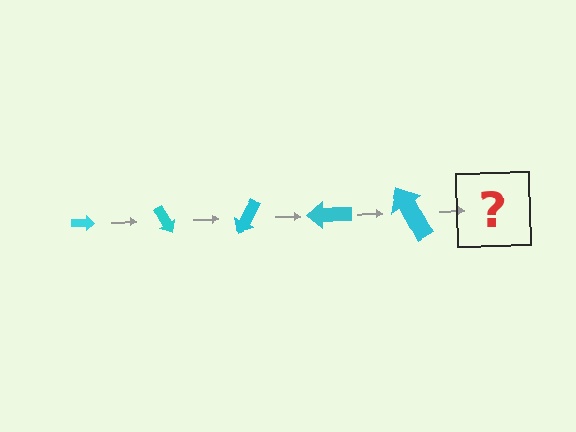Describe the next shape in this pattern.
It should be an arrow, larger than the previous one and rotated 300 degrees from the start.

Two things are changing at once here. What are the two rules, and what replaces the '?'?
The two rules are that the arrow grows larger each step and it rotates 60 degrees each step. The '?' should be an arrow, larger than the previous one and rotated 300 degrees from the start.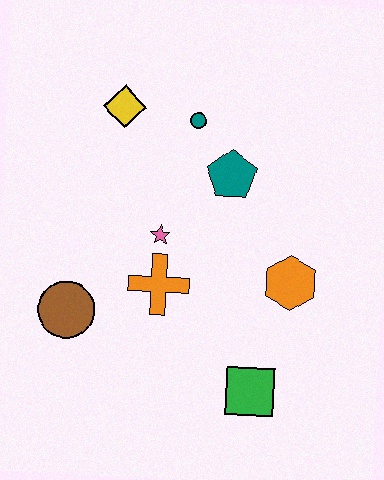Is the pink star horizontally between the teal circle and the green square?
No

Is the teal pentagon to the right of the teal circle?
Yes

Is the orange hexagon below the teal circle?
Yes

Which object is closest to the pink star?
The orange cross is closest to the pink star.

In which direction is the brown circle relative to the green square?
The brown circle is to the left of the green square.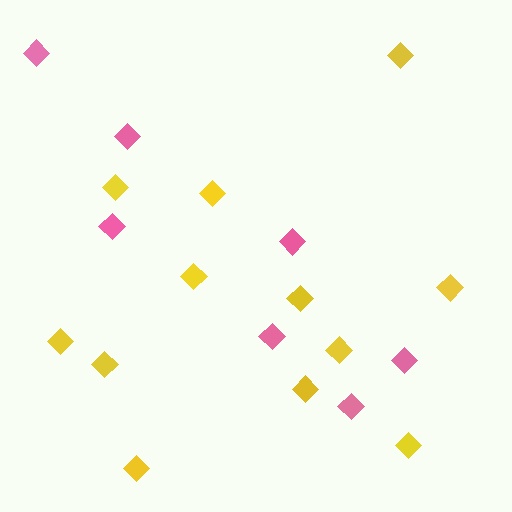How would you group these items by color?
There are 2 groups: one group of pink diamonds (7) and one group of yellow diamonds (12).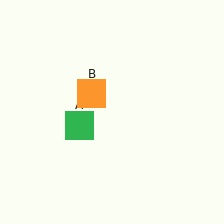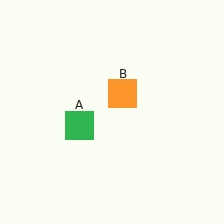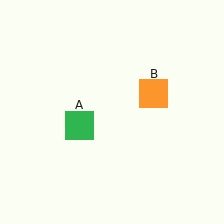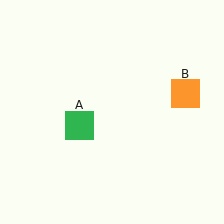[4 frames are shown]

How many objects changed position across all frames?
1 object changed position: orange square (object B).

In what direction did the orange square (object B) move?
The orange square (object B) moved right.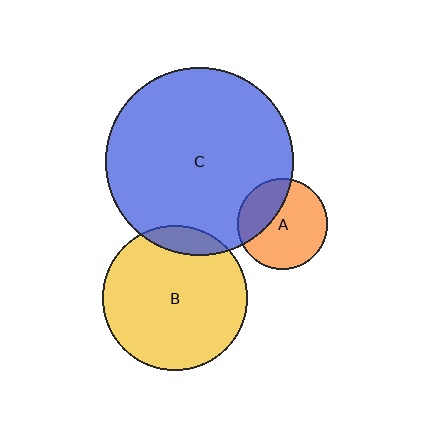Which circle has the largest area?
Circle C (blue).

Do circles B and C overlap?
Yes.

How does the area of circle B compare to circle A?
Approximately 2.5 times.